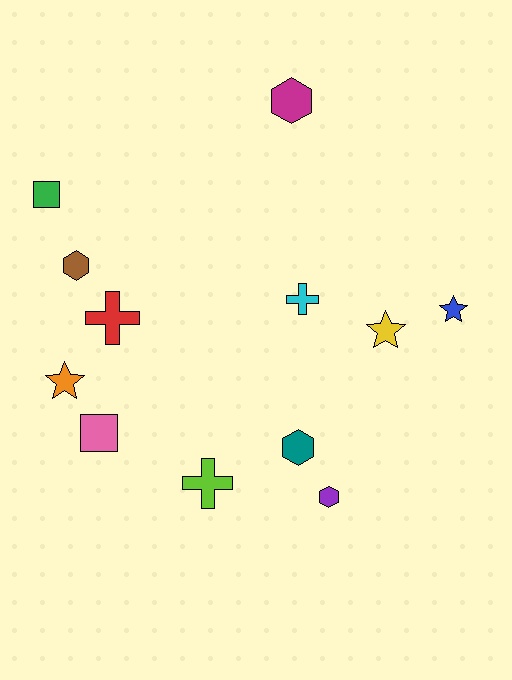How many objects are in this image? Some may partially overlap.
There are 12 objects.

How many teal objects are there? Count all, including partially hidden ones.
There is 1 teal object.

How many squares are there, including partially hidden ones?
There are 2 squares.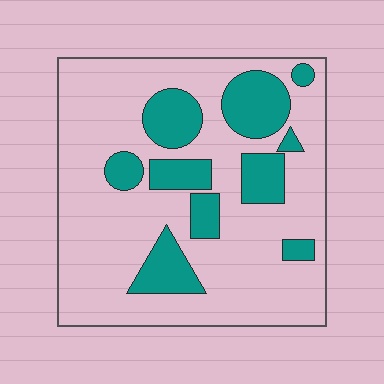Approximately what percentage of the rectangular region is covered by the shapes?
Approximately 25%.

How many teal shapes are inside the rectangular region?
10.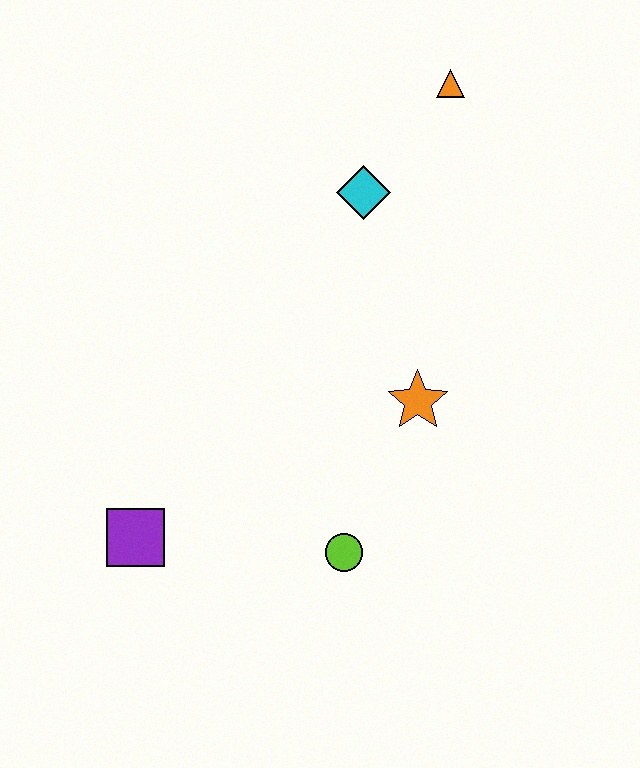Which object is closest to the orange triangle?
The cyan diamond is closest to the orange triangle.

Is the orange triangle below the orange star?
No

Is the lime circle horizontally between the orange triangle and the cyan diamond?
No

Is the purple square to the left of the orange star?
Yes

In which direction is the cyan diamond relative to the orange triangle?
The cyan diamond is below the orange triangle.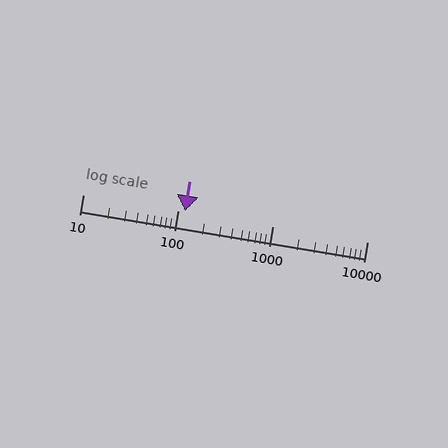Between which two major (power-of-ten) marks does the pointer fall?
The pointer is between 100 and 1000.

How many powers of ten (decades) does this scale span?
The scale spans 3 decades, from 10 to 10000.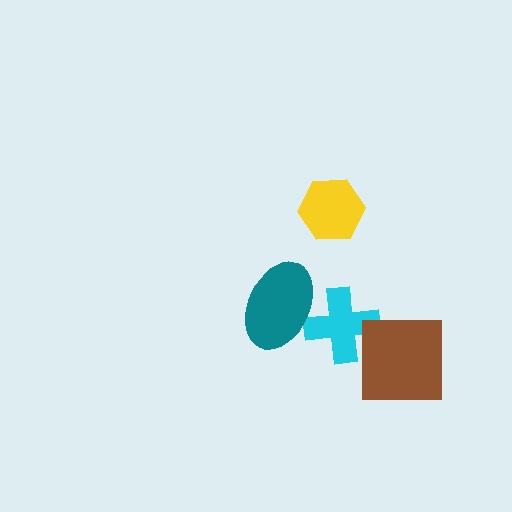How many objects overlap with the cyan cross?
1 object overlaps with the cyan cross.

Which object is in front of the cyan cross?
The teal ellipse is in front of the cyan cross.